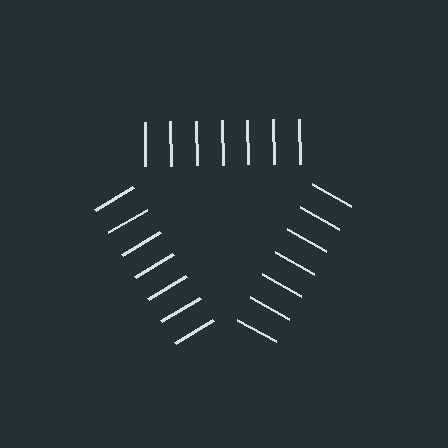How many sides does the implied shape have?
3 sides — the line-ends trace a triangle.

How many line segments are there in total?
21 — 7 along each of the 3 edges.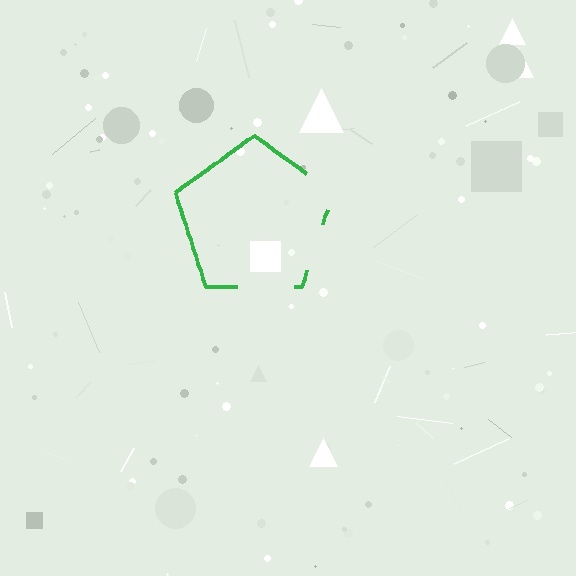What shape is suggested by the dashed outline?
The dashed outline suggests a pentagon.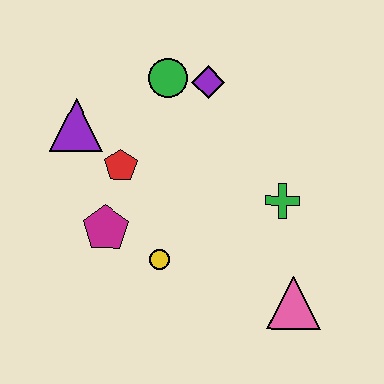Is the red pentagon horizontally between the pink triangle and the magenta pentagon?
Yes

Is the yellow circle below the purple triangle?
Yes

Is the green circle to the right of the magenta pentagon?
Yes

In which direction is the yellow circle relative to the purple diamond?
The yellow circle is below the purple diamond.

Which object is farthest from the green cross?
The purple triangle is farthest from the green cross.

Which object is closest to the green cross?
The pink triangle is closest to the green cross.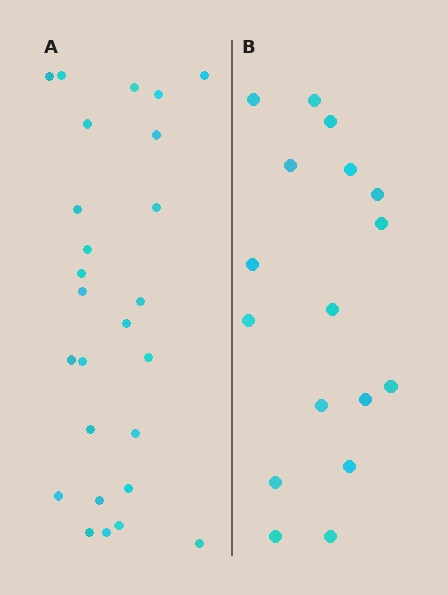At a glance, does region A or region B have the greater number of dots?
Region A (the left region) has more dots.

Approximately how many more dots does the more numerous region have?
Region A has roughly 8 or so more dots than region B.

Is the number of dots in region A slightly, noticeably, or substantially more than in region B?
Region A has substantially more. The ratio is roughly 1.5 to 1.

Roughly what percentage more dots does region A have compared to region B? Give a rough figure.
About 55% more.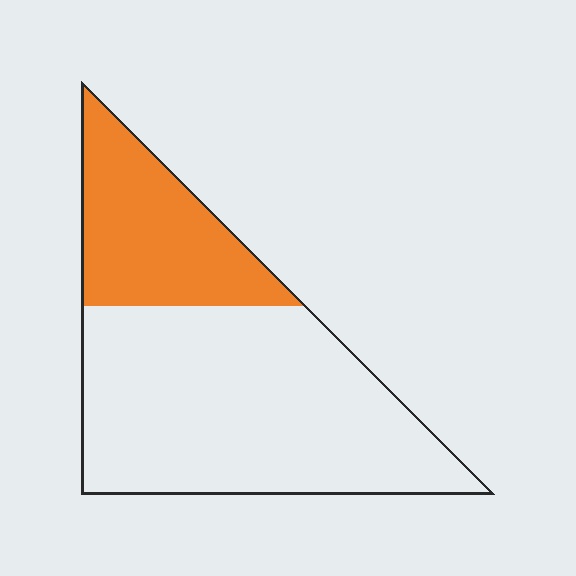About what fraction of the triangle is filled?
About one third (1/3).